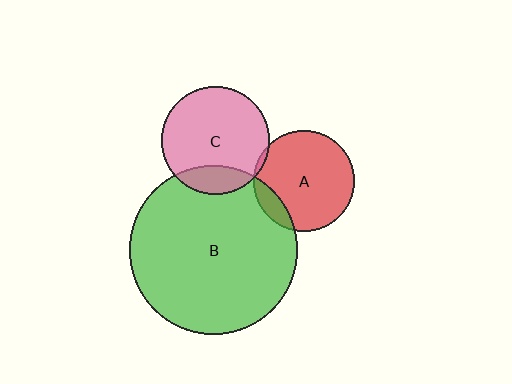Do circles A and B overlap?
Yes.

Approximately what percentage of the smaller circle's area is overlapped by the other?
Approximately 10%.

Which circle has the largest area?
Circle B (green).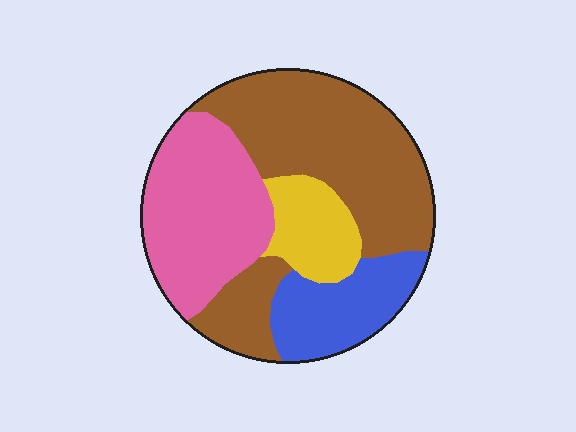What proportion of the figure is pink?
Pink covers about 30% of the figure.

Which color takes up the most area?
Brown, at roughly 45%.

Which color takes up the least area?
Yellow, at roughly 10%.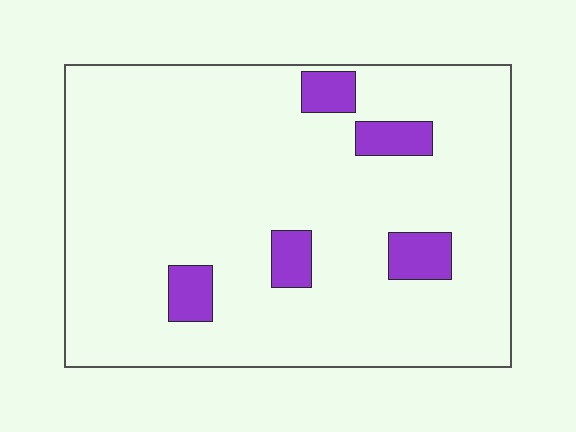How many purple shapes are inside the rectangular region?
5.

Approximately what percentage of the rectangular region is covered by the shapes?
Approximately 10%.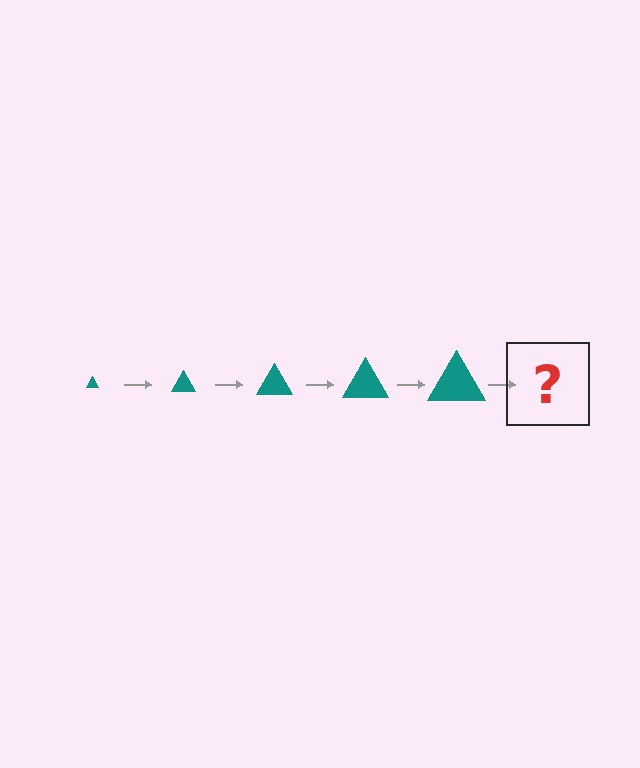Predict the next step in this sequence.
The next step is a teal triangle, larger than the previous one.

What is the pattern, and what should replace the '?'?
The pattern is that the triangle gets progressively larger each step. The '?' should be a teal triangle, larger than the previous one.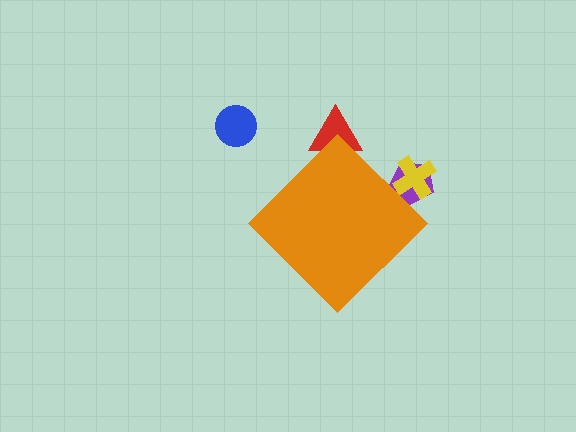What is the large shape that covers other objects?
An orange diamond.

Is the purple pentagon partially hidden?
Yes, the purple pentagon is partially hidden behind the orange diamond.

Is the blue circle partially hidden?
No, the blue circle is fully visible.